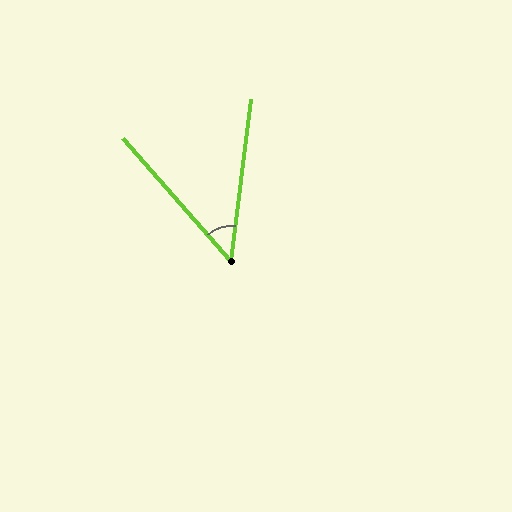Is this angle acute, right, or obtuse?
It is acute.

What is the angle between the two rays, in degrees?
Approximately 48 degrees.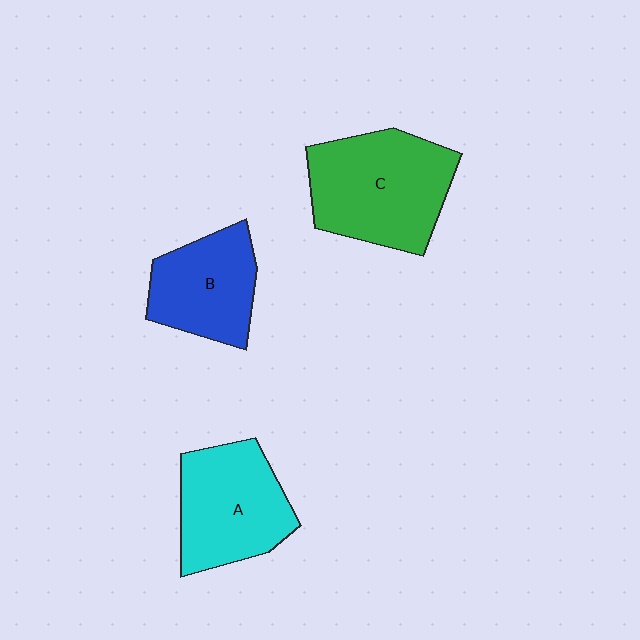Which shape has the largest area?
Shape C (green).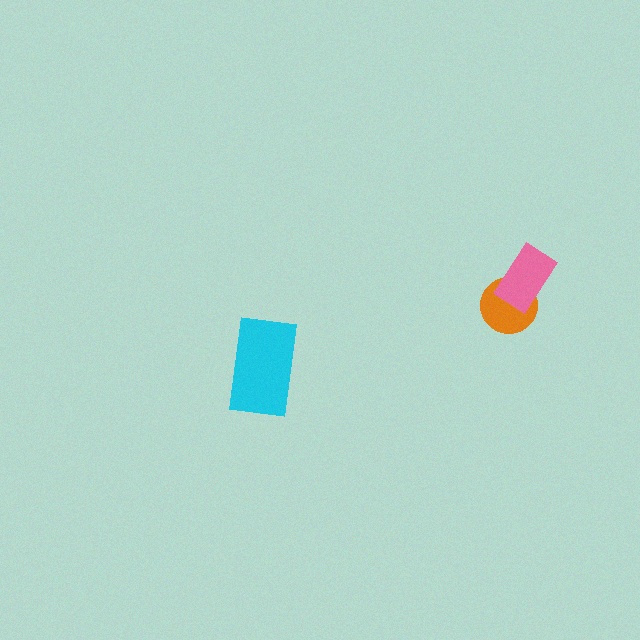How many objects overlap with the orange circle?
1 object overlaps with the orange circle.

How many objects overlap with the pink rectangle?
1 object overlaps with the pink rectangle.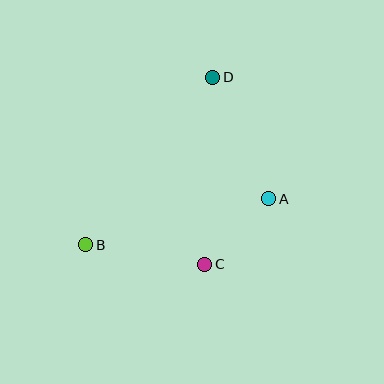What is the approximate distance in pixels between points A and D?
The distance between A and D is approximately 134 pixels.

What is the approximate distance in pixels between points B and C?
The distance between B and C is approximately 121 pixels.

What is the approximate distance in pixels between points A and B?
The distance between A and B is approximately 189 pixels.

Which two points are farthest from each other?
Points B and D are farthest from each other.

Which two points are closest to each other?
Points A and C are closest to each other.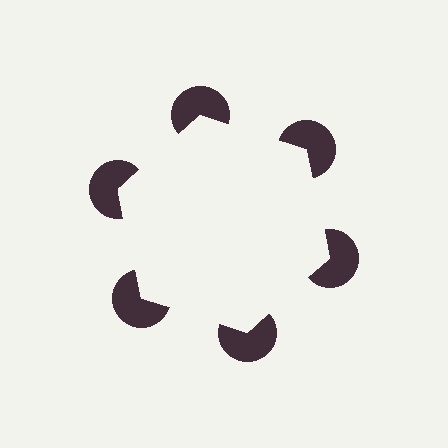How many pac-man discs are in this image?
There are 6 — one at each vertex of the illusory hexagon.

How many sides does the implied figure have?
6 sides.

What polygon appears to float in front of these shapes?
An illusory hexagon — its edges are inferred from the aligned wedge cuts in the pac-man discs, not physically drawn.